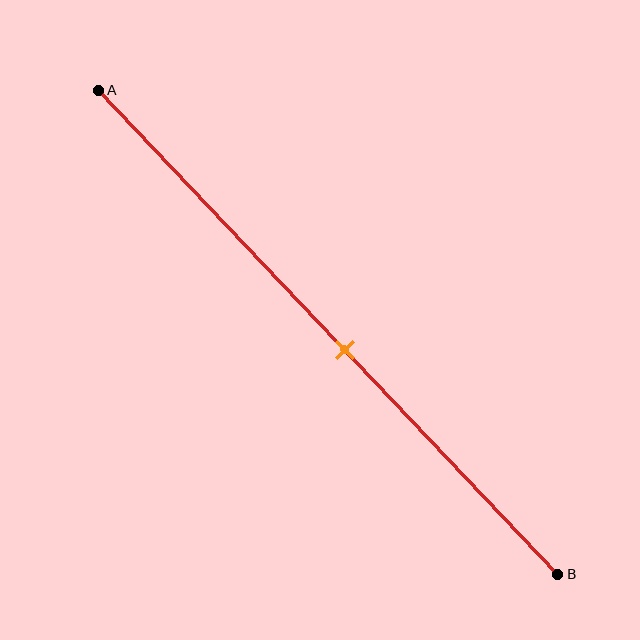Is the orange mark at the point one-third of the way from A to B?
No, the mark is at about 55% from A, not at the 33% one-third point.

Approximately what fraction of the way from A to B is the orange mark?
The orange mark is approximately 55% of the way from A to B.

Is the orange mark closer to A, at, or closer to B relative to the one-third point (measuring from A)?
The orange mark is closer to point B than the one-third point of segment AB.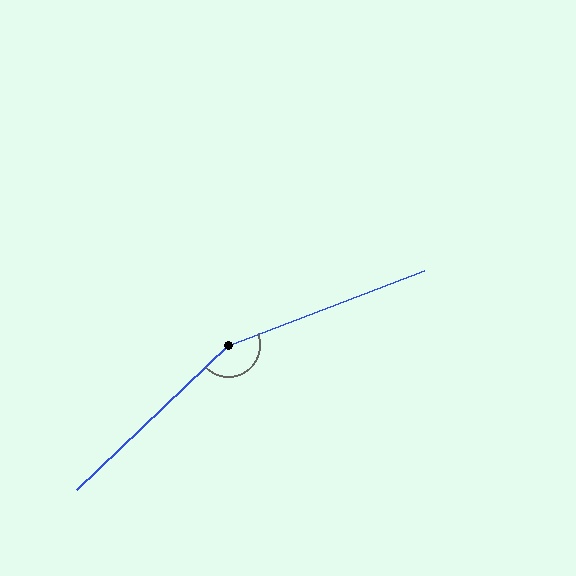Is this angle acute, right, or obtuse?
It is obtuse.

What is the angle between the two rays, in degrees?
Approximately 157 degrees.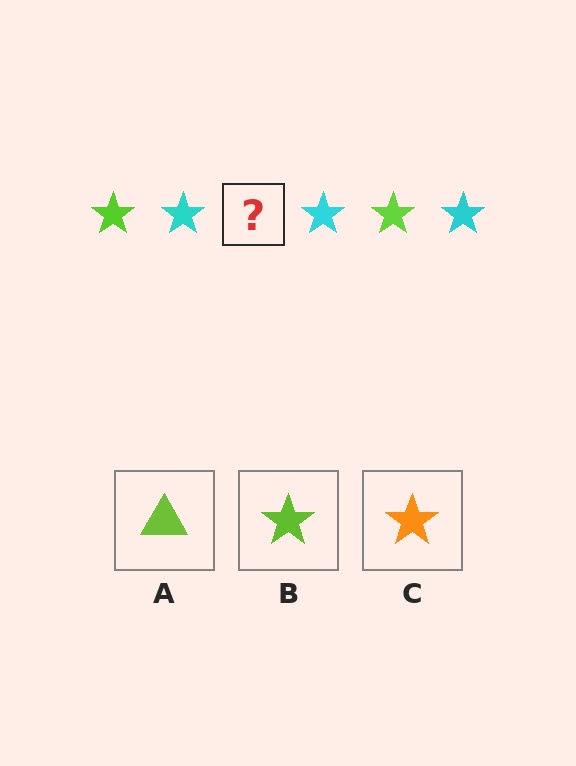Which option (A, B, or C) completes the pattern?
B.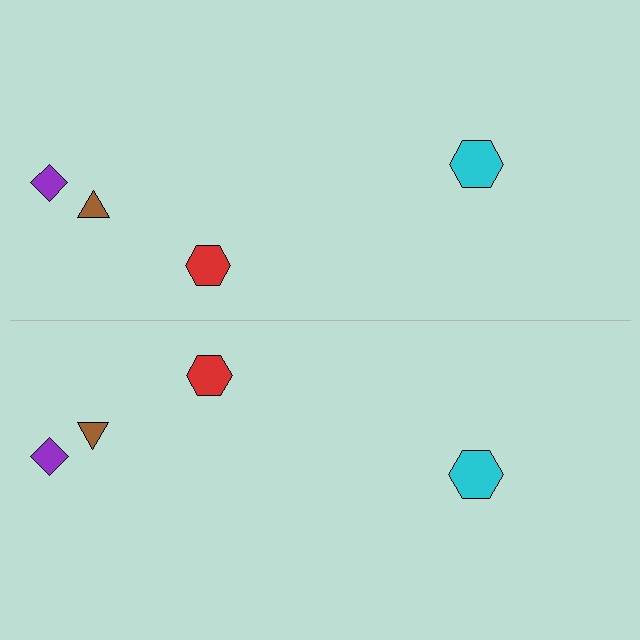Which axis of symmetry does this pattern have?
The pattern has a horizontal axis of symmetry running through the center of the image.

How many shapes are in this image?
There are 8 shapes in this image.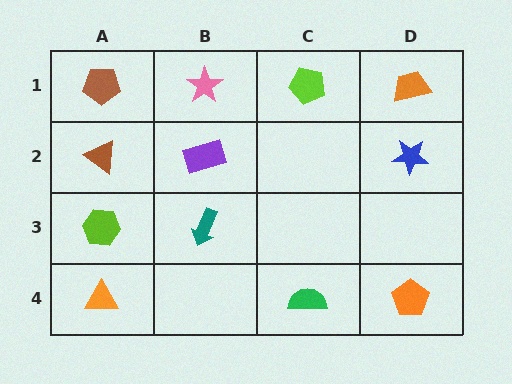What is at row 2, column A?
A brown triangle.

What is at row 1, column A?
A brown pentagon.